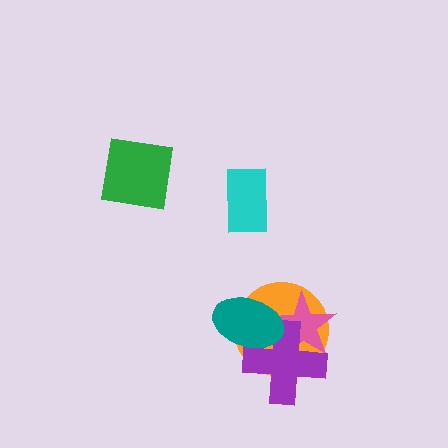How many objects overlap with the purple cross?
3 objects overlap with the purple cross.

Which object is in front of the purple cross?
The teal ellipse is in front of the purple cross.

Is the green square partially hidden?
No, no other shape covers it.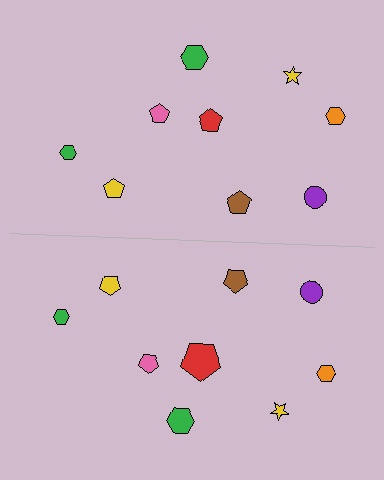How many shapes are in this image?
There are 18 shapes in this image.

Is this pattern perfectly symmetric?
No, the pattern is not perfectly symmetric. The red pentagon on the bottom side has a different size than its mirror counterpart.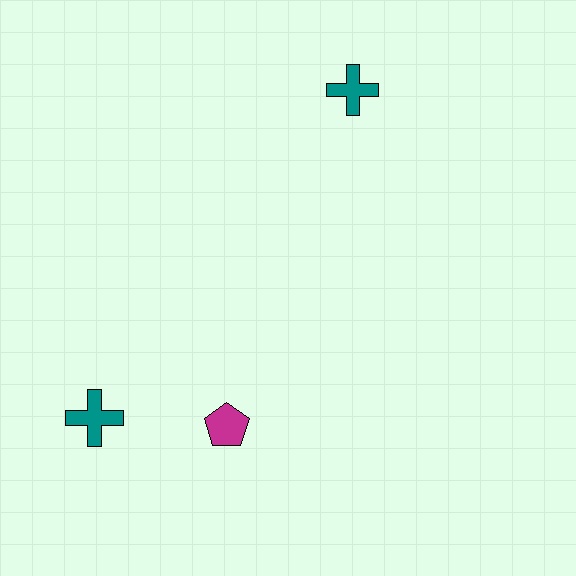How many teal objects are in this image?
There are 2 teal objects.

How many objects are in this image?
There are 3 objects.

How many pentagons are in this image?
There is 1 pentagon.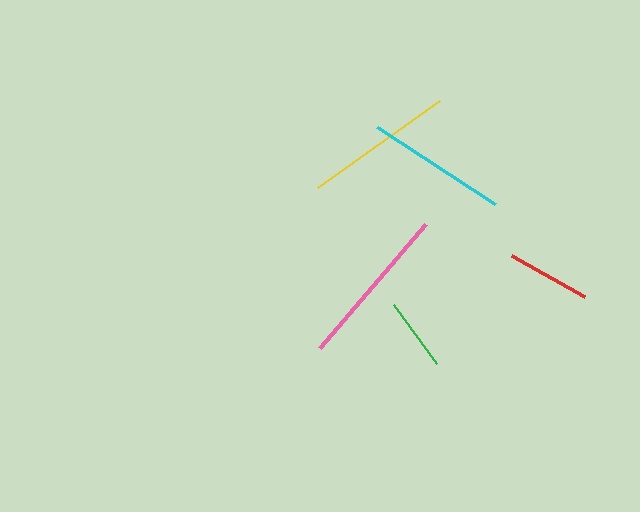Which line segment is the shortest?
The green line is the shortest at approximately 73 pixels.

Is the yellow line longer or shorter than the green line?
The yellow line is longer than the green line.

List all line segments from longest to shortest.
From longest to shortest: pink, yellow, cyan, red, green.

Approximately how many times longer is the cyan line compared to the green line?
The cyan line is approximately 1.9 times the length of the green line.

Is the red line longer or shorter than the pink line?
The pink line is longer than the red line.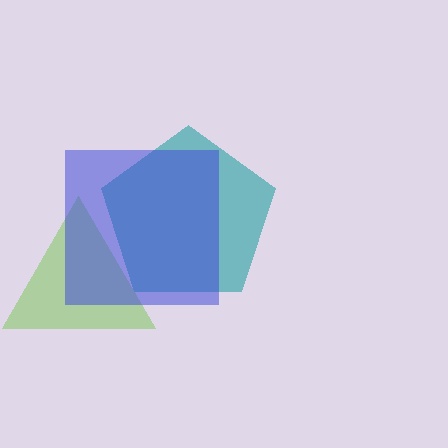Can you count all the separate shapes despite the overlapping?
Yes, there are 3 separate shapes.